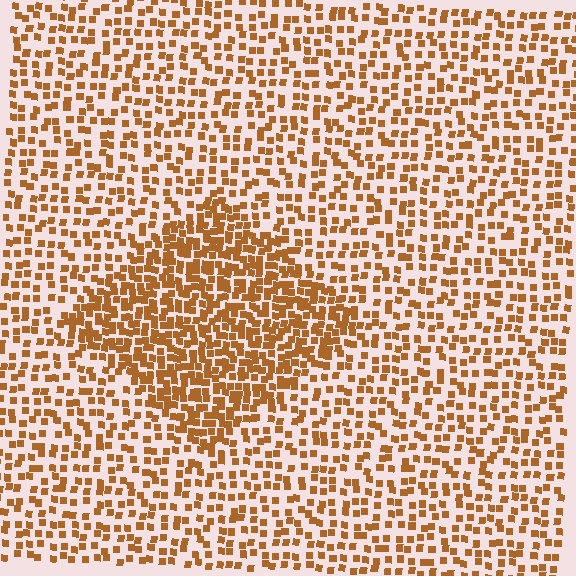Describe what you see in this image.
The image contains small brown elements arranged at two different densities. A diamond-shaped region is visible where the elements are more densely packed than the surrounding area.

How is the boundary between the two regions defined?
The boundary is defined by a change in element density (approximately 2.0x ratio). All elements are the same color, size, and shape.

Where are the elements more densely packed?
The elements are more densely packed inside the diamond boundary.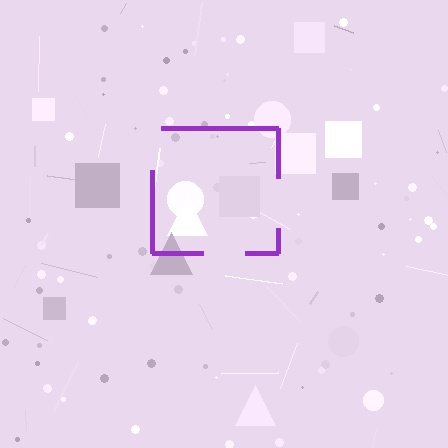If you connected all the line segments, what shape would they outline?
They would outline a square.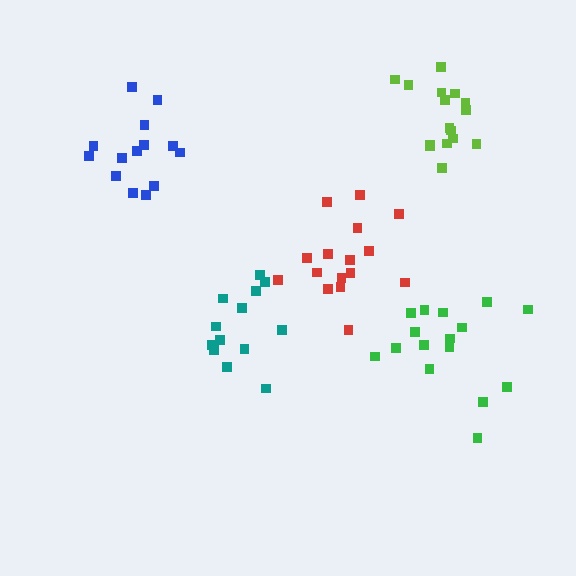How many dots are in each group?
Group 1: 16 dots, Group 2: 14 dots, Group 3: 16 dots, Group 4: 16 dots, Group 5: 13 dots (75 total).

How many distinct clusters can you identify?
There are 5 distinct clusters.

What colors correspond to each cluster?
The clusters are colored: lime, blue, green, red, teal.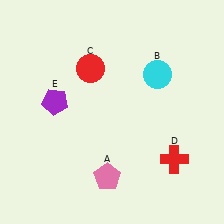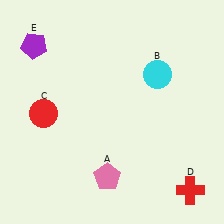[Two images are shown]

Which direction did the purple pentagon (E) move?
The purple pentagon (E) moved up.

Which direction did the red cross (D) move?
The red cross (D) moved down.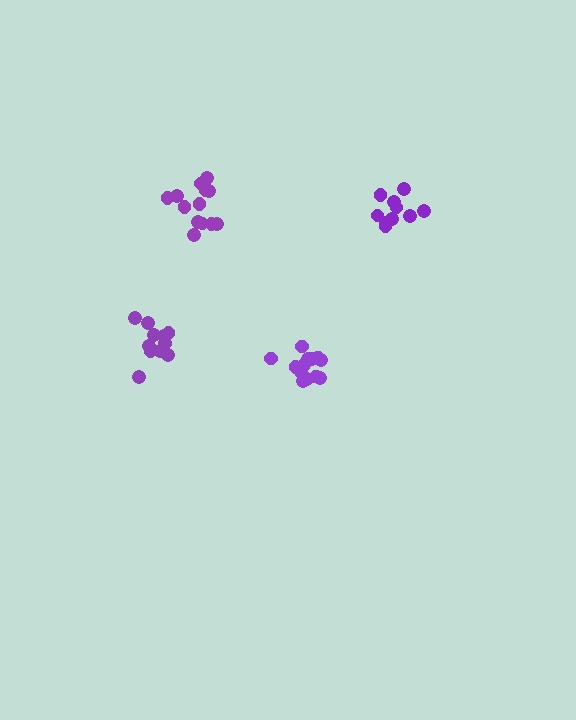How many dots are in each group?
Group 1: 10 dots, Group 2: 15 dots, Group 3: 13 dots, Group 4: 11 dots (49 total).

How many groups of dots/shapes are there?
There are 4 groups.